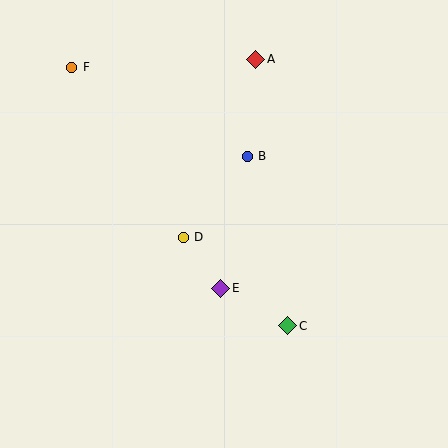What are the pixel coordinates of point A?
Point A is at (256, 59).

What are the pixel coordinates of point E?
Point E is at (221, 288).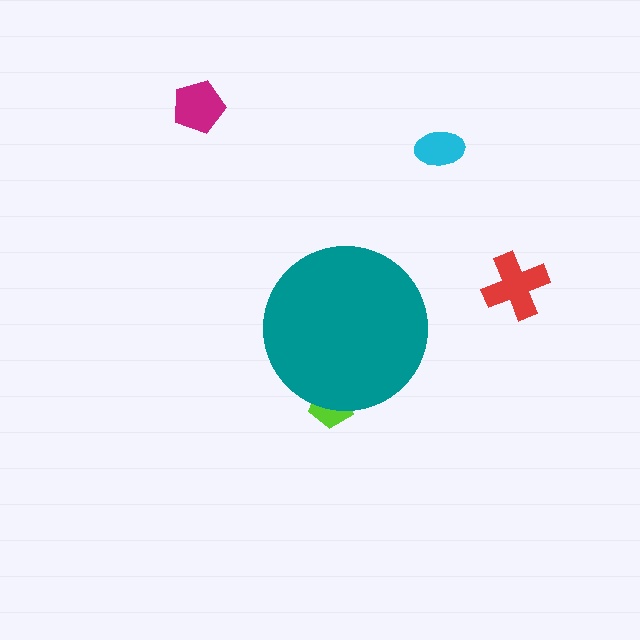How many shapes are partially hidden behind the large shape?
1 shape is partially hidden.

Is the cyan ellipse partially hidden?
No, the cyan ellipse is fully visible.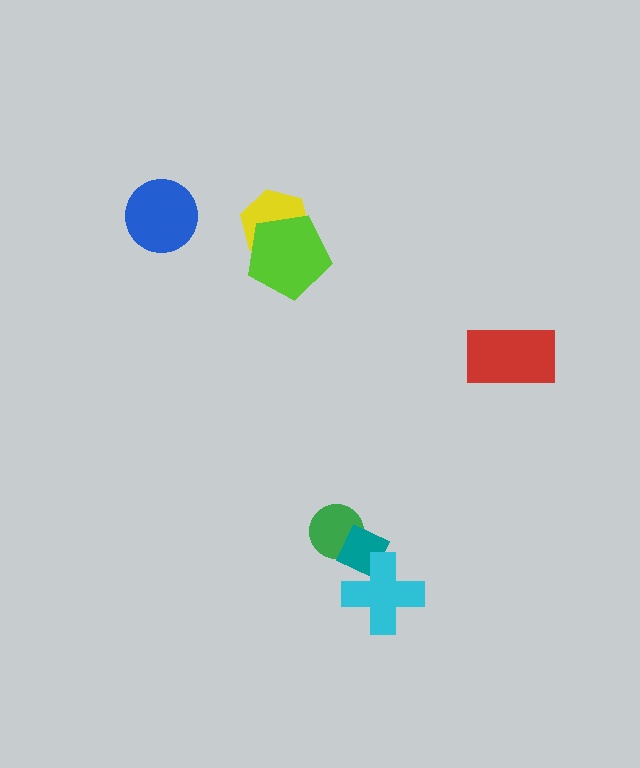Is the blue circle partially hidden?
No, no other shape covers it.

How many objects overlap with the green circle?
1 object overlaps with the green circle.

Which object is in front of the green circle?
The teal diamond is in front of the green circle.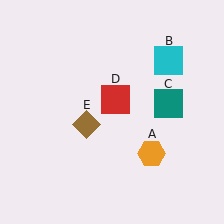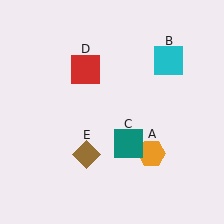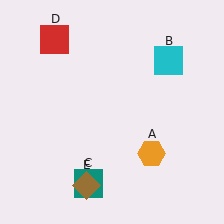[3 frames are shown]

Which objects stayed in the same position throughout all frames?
Orange hexagon (object A) and cyan square (object B) remained stationary.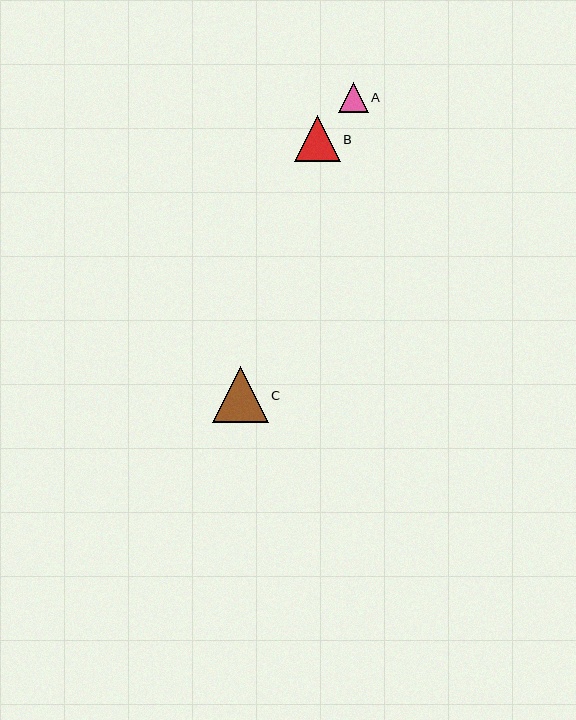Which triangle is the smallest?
Triangle A is the smallest with a size of approximately 29 pixels.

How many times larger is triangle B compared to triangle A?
Triangle B is approximately 1.6 times the size of triangle A.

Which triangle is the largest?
Triangle C is the largest with a size of approximately 56 pixels.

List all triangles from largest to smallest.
From largest to smallest: C, B, A.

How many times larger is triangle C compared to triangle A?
Triangle C is approximately 1.9 times the size of triangle A.